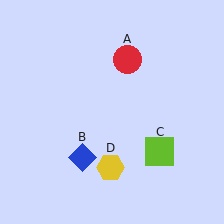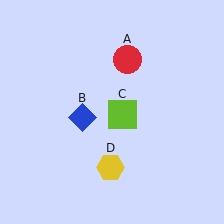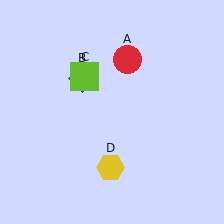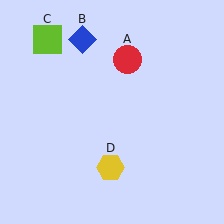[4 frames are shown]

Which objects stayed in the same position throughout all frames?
Red circle (object A) and yellow hexagon (object D) remained stationary.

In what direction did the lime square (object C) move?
The lime square (object C) moved up and to the left.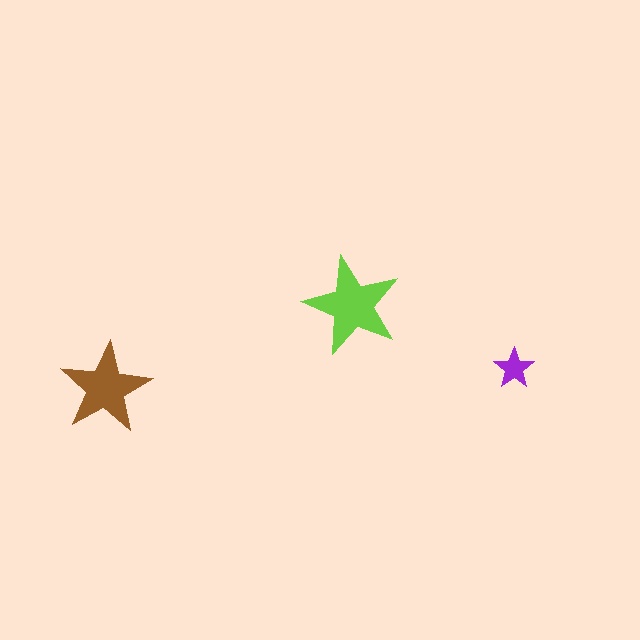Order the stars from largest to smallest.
the lime one, the brown one, the purple one.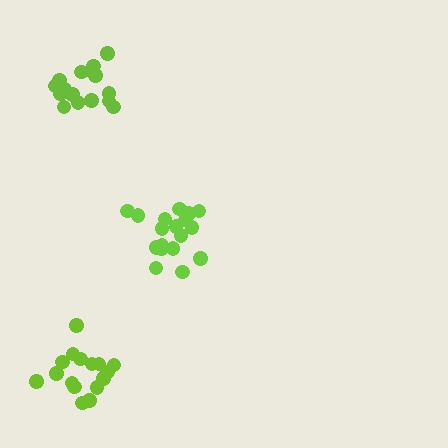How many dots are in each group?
Group 1: 18 dots, Group 2: 18 dots, Group 3: 16 dots (52 total).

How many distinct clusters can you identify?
There are 3 distinct clusters.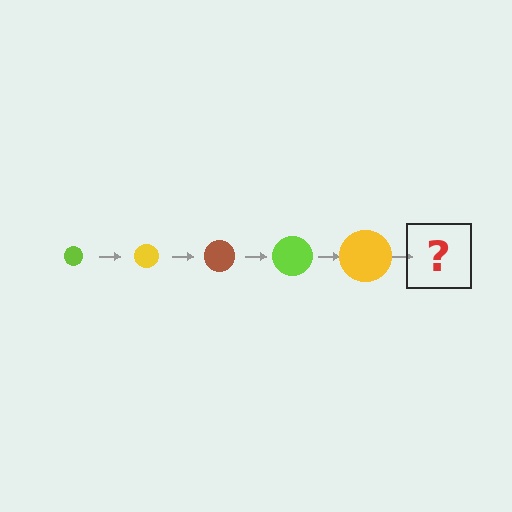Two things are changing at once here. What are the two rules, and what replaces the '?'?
The two rules are that the circle grows larger each step and the color cycles through lime, yellow, and brown. The '?' should be a brown circle, larger than the previous one.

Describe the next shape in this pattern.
It should be a brown circle, larger than the previous one.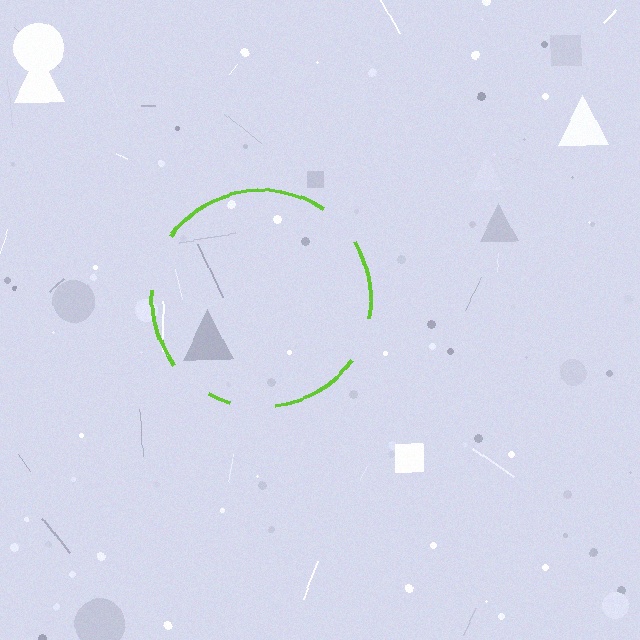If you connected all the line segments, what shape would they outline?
They would outline a circle.